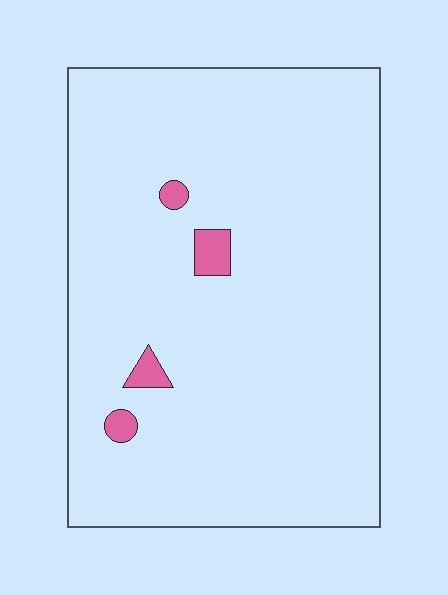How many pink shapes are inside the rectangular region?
4.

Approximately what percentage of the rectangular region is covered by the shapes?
Approximately 5%.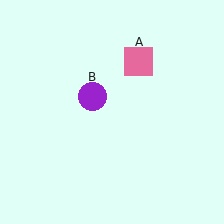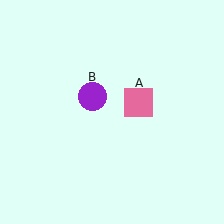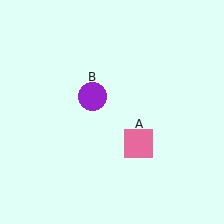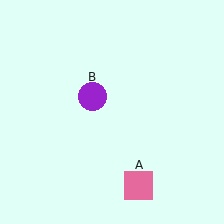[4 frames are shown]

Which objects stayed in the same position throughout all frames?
Purple circle (object B) remained stationary.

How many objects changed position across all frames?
1 object changed position: pink square (object A).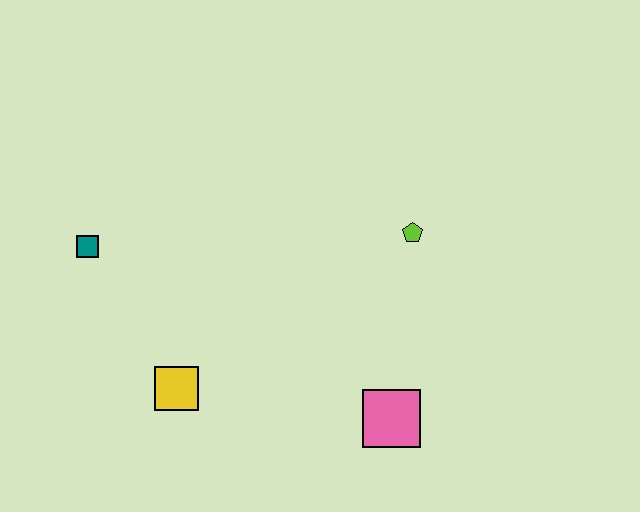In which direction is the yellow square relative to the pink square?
The yellow square is to the left of the pink square.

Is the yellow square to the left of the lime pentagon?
Yes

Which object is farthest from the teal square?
The pink square is farthest from the teal square.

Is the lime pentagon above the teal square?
Yes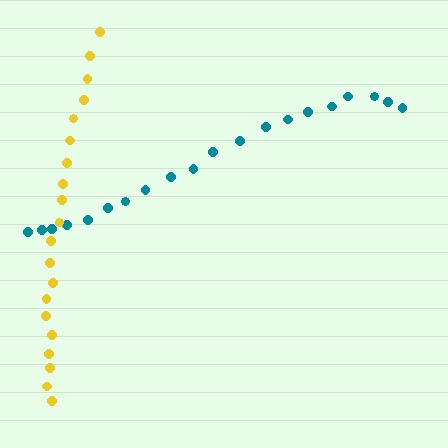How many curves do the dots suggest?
There are 2 distinct paths.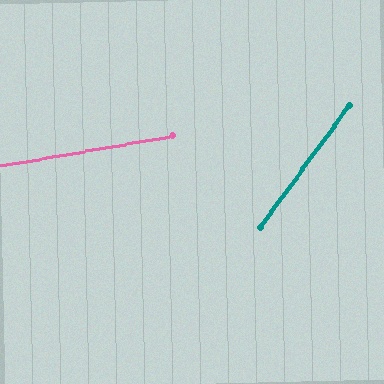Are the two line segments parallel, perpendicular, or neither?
Neither parallel nor perpendicular — they differ by about 44°.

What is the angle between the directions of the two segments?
Approximately 44 degrees.